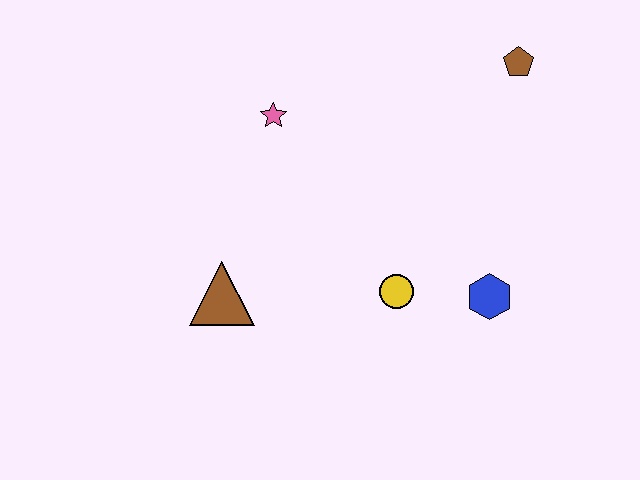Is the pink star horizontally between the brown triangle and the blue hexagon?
Yes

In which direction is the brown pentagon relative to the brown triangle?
The brown pentagon is to the right of the brown triangle.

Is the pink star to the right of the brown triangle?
Yes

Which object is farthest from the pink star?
The blue hexagon is farthest from the pink star.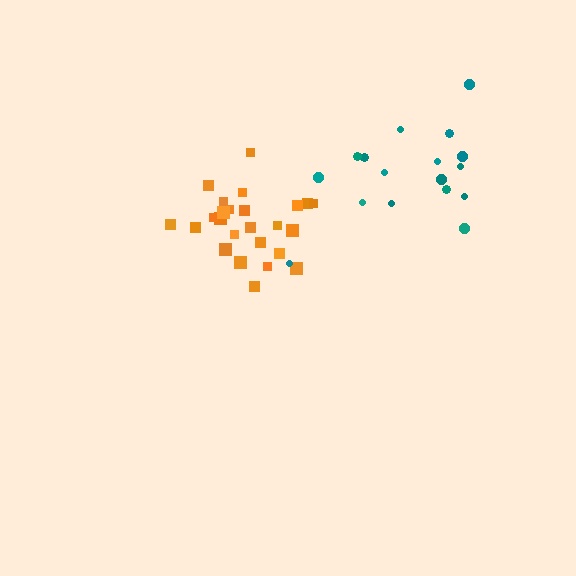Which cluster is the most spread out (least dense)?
Teal.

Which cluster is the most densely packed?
Orange.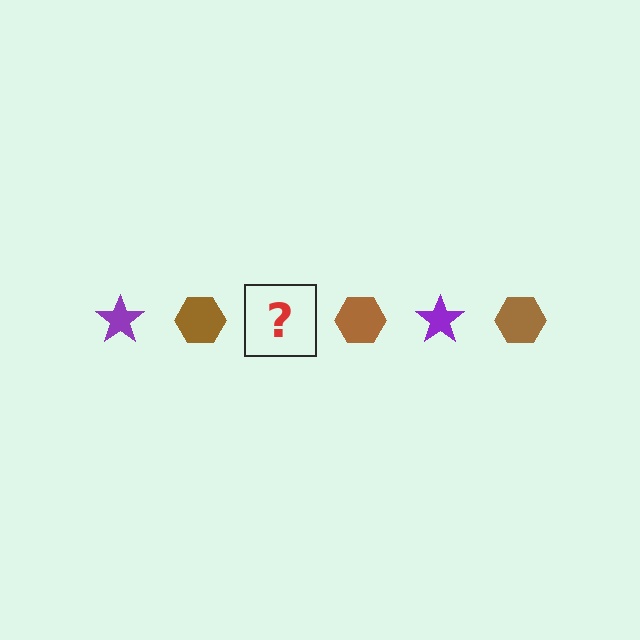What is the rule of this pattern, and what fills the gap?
The rule is that the pattern alternates between purple star and brown hexagon. The gap should be filled with a purple star.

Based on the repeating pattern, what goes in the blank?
The blank should be a purple star.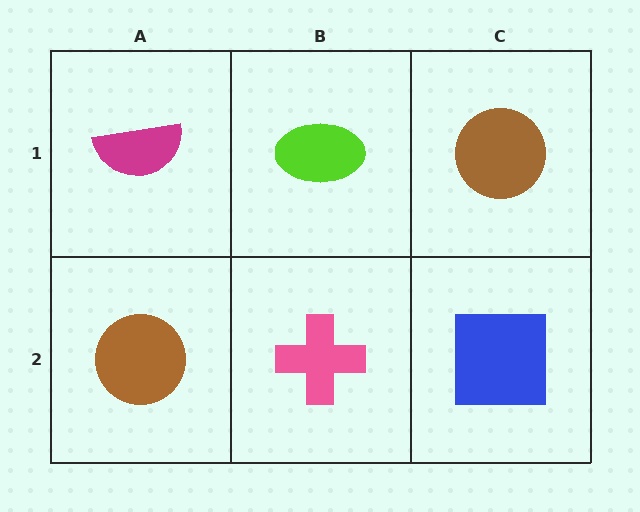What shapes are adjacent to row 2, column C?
A brown circle (row 1, column C), a pink cross (row 2, column B).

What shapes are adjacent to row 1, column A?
A brown circle (row 2, column A), a lime ellipse (row 1, column B).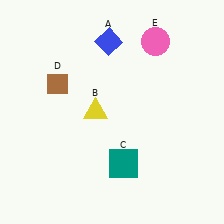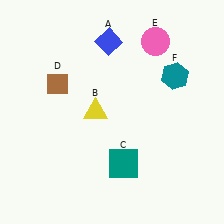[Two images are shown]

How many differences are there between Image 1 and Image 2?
There is 1 difference between the two images.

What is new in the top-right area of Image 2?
A teal hexagon (F) was added in the top-right area of Image 2.